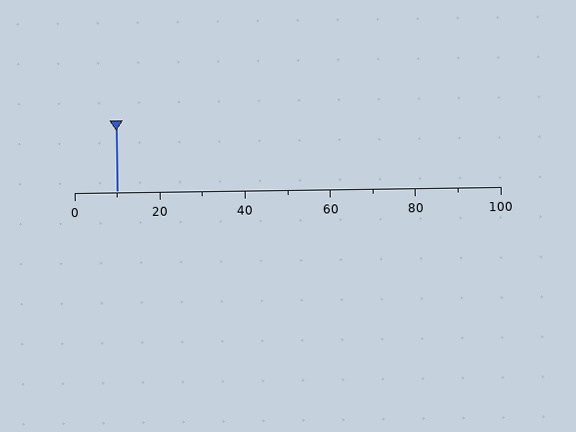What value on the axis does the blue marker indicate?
The marker indicates approximately 10.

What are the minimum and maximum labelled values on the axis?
The axis runs from 0 to 100.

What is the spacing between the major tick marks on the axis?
The major ticks are spaced 20 apart.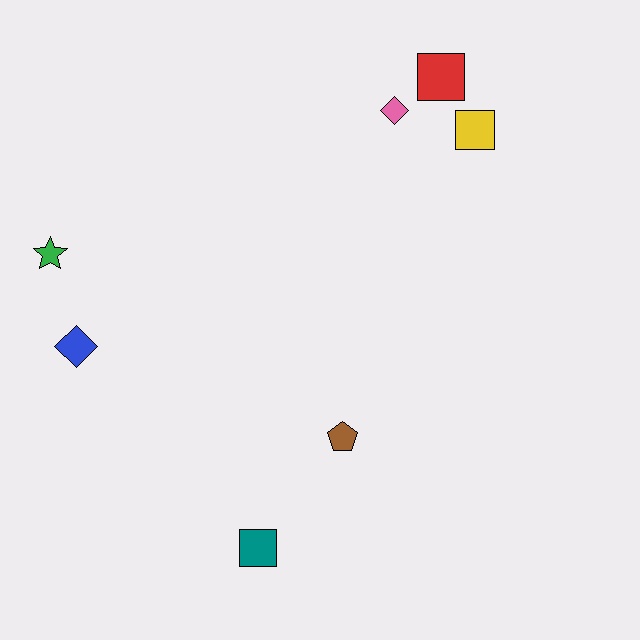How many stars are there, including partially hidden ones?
There is 1 star.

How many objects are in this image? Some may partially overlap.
There are 7 objects.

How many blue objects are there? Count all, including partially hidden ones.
There is 1 blue object.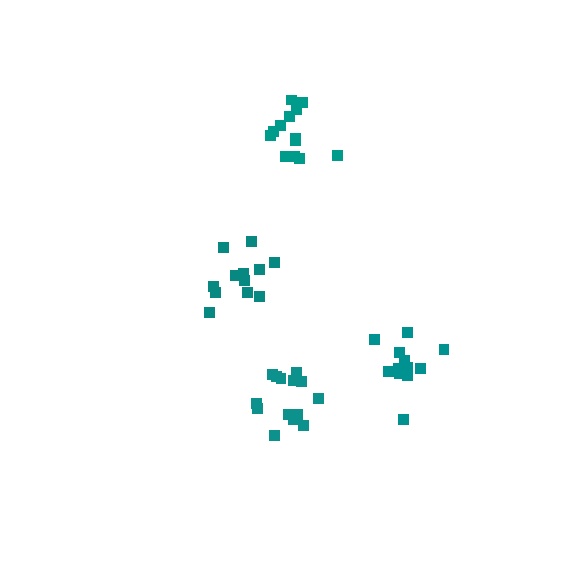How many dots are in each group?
Group 1: 14 dots, Group 2: 12 dots, Group 3: 12 dots, Group 4: 13 dots (51 total).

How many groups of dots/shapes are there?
There are 4 groups.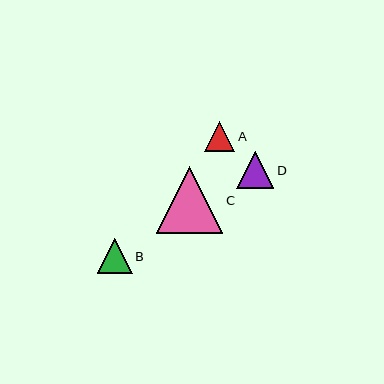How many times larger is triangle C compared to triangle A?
Triangle C is approximately 2.2 times the size of triangle A.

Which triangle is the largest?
Triangle C is the largest with a size of approximately 66 pixels.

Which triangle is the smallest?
Triangle A is the smallest with a size of approximately 30 pixels.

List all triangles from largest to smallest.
From largest to smallest: C, D, B, A.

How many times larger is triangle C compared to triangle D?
Triangle C is approximately 1.8 times the size of triangle D.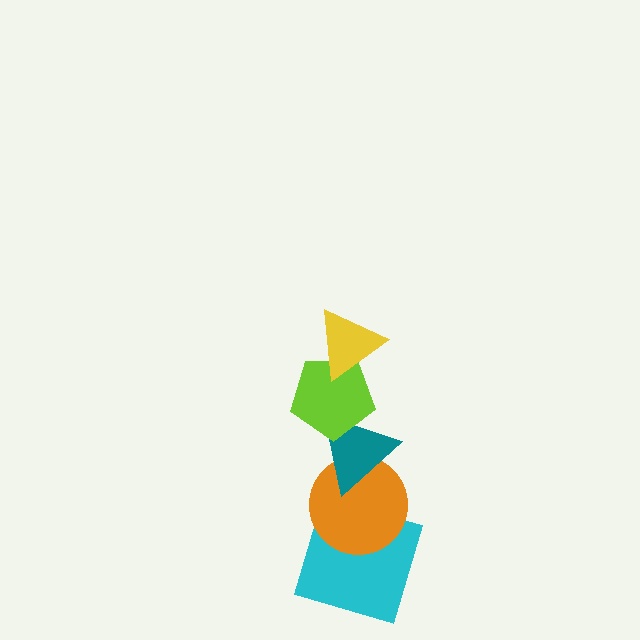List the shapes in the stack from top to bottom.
From top to bottom: the yellow triangle, the lime pentagon, the teal triangle, the orange circle, the cyan square.